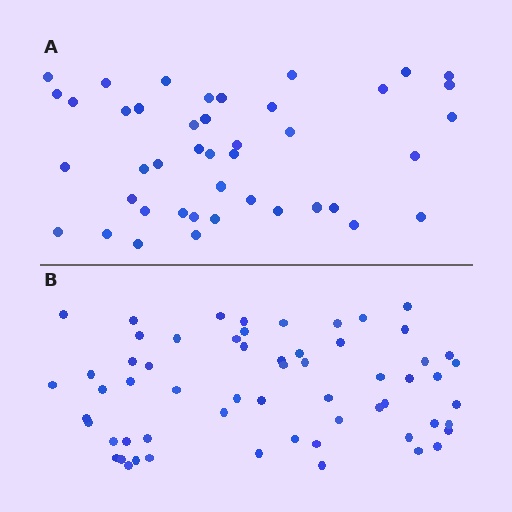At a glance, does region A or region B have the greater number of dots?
Region B (the bottom region) has more dots.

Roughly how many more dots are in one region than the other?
Region B has approximately 15 more dots than region A.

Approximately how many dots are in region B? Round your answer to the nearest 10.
About 60 dots.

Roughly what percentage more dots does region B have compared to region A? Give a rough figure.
About 40% more.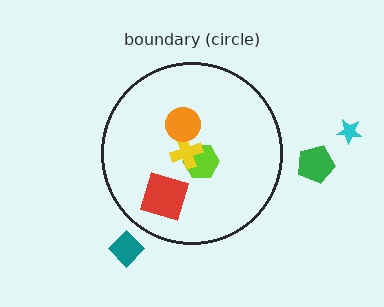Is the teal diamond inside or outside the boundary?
Outside.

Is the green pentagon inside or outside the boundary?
Outside.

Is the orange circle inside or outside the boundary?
Inside.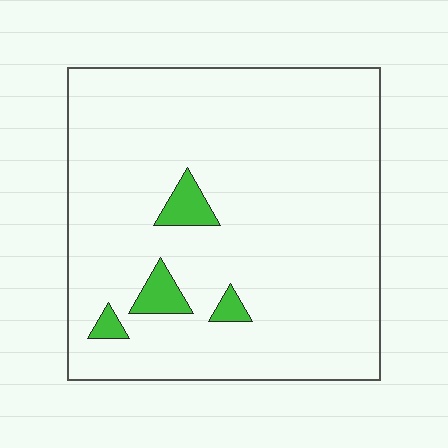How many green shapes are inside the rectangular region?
4.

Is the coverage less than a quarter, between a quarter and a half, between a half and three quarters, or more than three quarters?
Less than a quarter.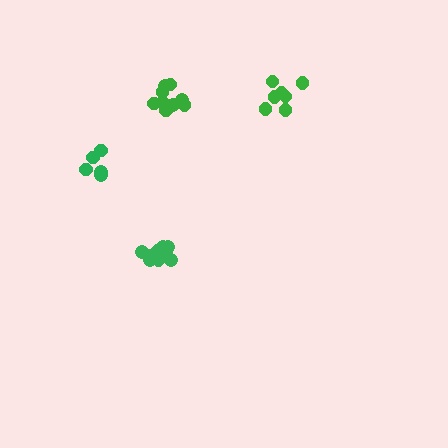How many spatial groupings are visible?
There are 4 spatial groupings.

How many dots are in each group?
Group 1: 5 dots, Group 2: 10 dots, Group 3: 11 dots, Group 4: 7 dots (33 total).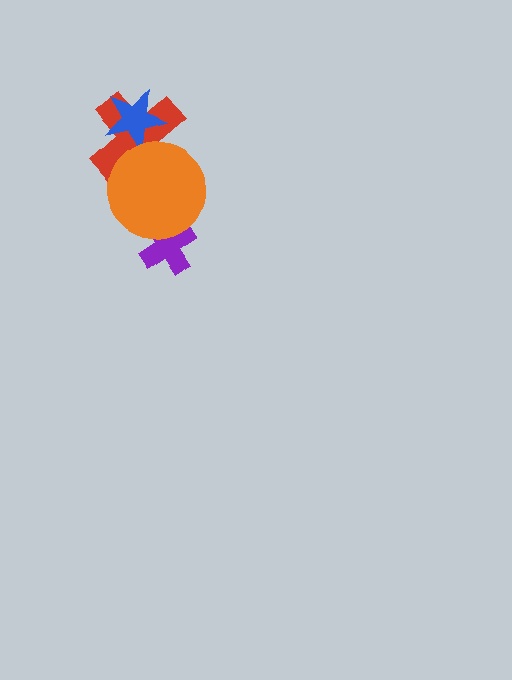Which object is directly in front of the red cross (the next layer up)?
The blue star is directly in front of the red cross.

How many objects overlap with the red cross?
2 objects overlap with the red cross.